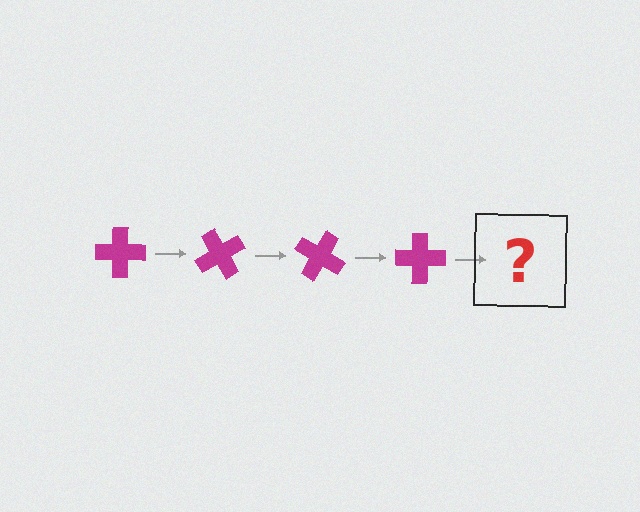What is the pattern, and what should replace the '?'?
The pattern is that the cross rotates 60 degrees each step. The '?' should be a magenta cross rotated 240 degrees.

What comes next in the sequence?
The next element should be a magenta cross rotated 240 degrees.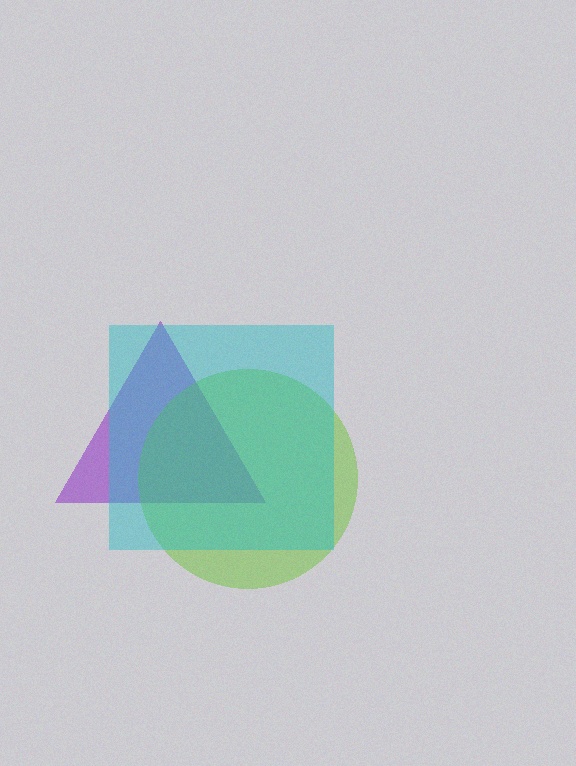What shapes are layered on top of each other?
The layered shapes are: a purple triangle, a lime circle, a cyan square.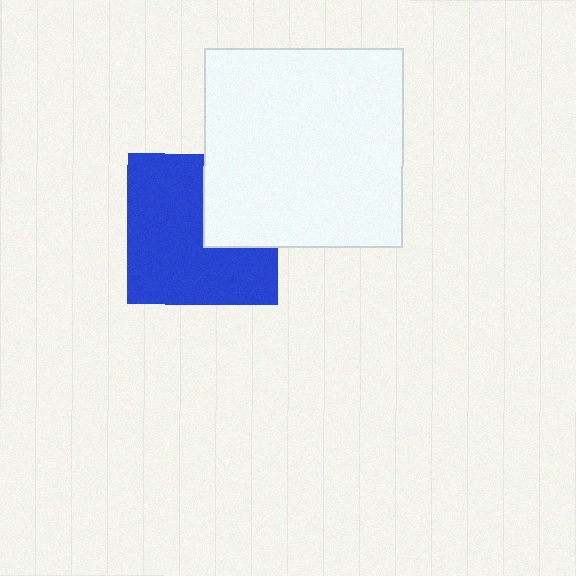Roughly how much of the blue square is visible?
Most of it is visible (roughly 69%).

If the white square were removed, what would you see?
You would see the complete blue square.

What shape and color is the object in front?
The object in front is a white square.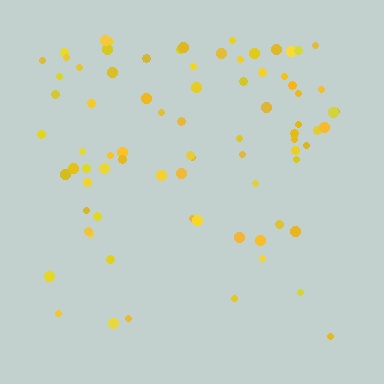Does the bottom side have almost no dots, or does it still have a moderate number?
Still a moderate number, just noticeably fewer than the top.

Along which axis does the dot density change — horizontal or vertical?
Vertical.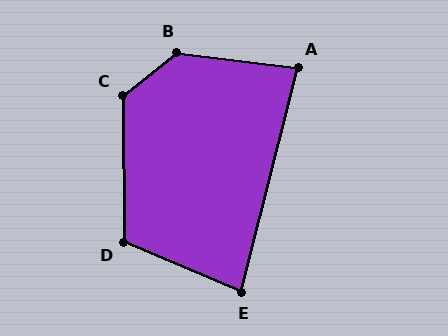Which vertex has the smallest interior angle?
E, at approximately 82 degrees.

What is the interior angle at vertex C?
Approximately 128 degrees (obtuse).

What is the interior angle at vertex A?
Approximately 83 degrees (acute).